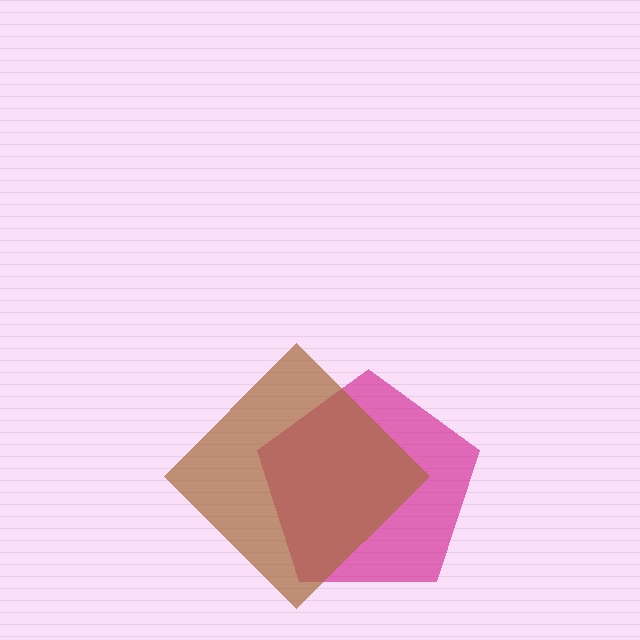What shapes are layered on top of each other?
The layered shapes are: a magenta pentagon, a brown diamond.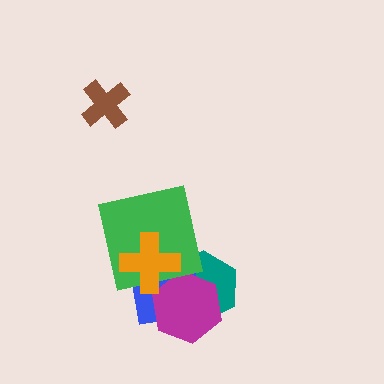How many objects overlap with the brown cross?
0 objects overlap with the brown cross.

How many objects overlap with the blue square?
4 objects overlap with the blue square.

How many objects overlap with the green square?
3 objects overlap with the green square.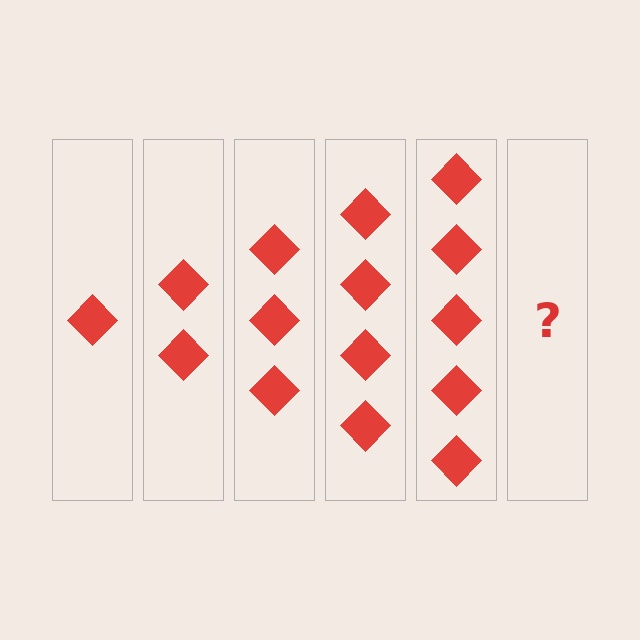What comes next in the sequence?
The next element should be 6 diamonds.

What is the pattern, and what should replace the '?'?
The pattern is that each step adds one more diamond. The '?' should be 6 diamonds.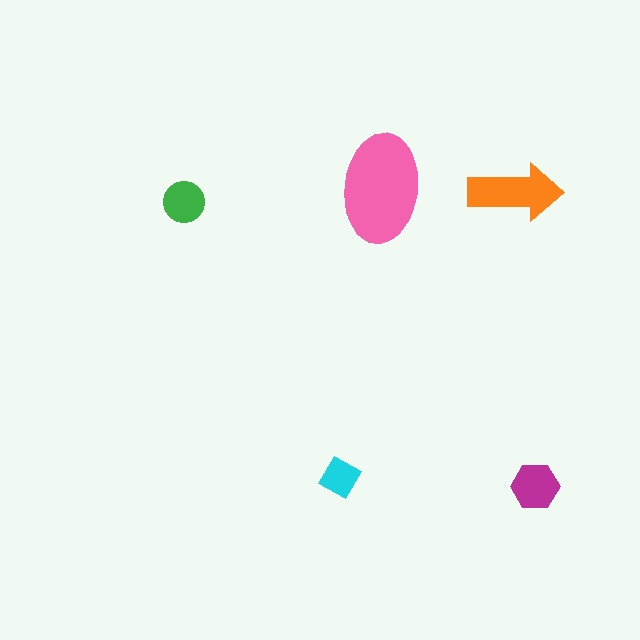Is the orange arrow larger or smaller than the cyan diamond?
Larger.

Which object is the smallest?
The cyan diamond.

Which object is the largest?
The pink ellipse.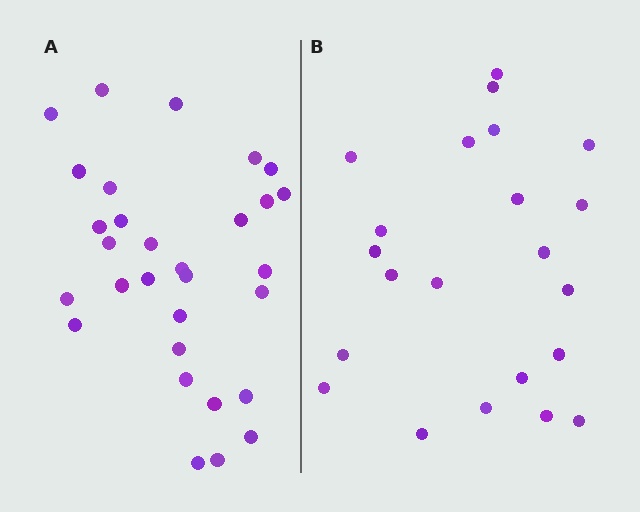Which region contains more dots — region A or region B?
Region A (the left region) has more dots.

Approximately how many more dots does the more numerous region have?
Region A has roughly 8 or so more dots than region B.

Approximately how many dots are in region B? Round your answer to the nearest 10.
About 20 dots. (The exact count is 22, which rounds to 20.)